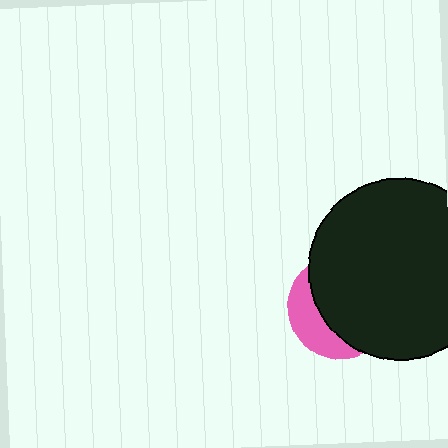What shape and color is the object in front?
The object in front is a black circle.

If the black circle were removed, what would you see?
You would see the complete pink circle.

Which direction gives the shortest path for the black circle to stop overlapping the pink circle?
Moving right gives the shortest separation.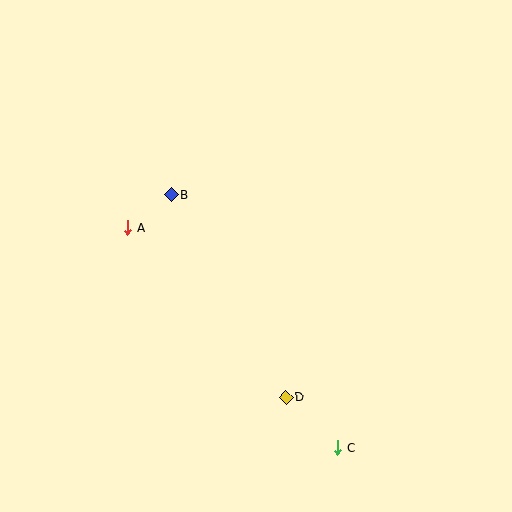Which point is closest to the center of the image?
Point B at (172, 195) is closest to the center.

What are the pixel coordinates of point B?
Point B is at (172, 195).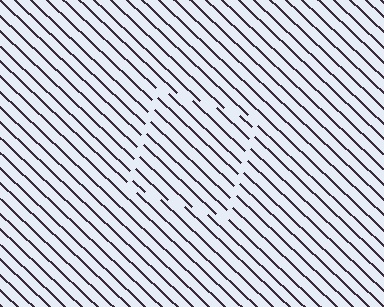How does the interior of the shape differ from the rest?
The interior of the shape contains the same grating, shifted by half a period — the contour is defined by the phase discontinuity where line-ends from the inner and outer gratings abut.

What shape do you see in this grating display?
An illusory square. The interior of the shape contains the same grating, shifted by half a period — the contour is defined by the phase discontinuity where line-ends from the inner and outer gratings abut.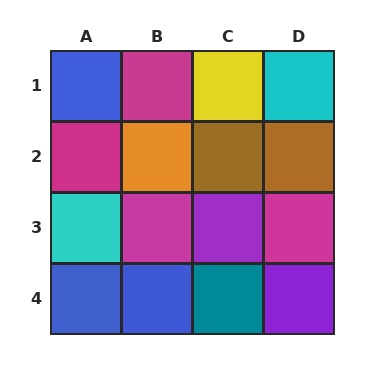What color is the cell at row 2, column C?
Brown.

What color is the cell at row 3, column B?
Magenta.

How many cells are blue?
3 cells are blue.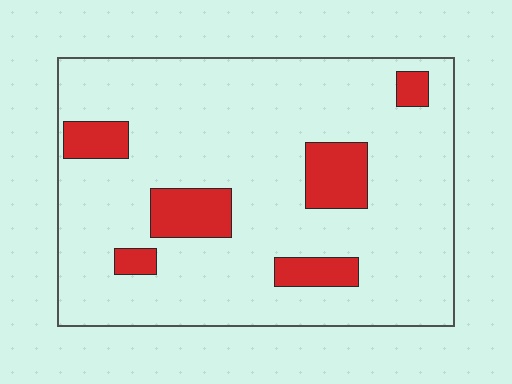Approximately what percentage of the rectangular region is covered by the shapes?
Approximately 15%.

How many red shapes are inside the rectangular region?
6.